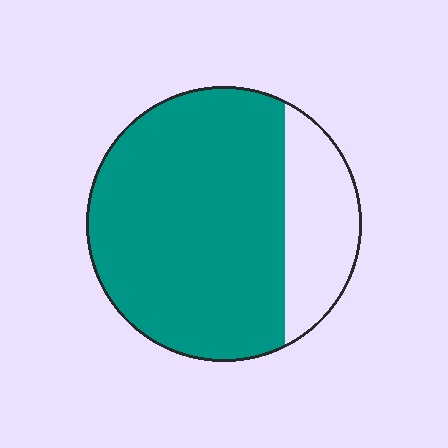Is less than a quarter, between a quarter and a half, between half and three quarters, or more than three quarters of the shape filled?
More than three quarters.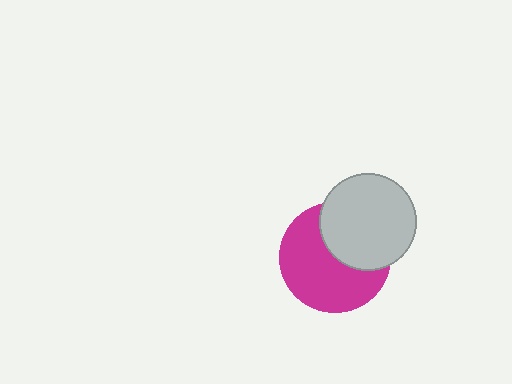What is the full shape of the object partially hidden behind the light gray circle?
The partially hidden object is a magenta circle.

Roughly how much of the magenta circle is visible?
About half of it is visible (roughly 62%).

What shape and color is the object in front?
The object in front is a light gray circle.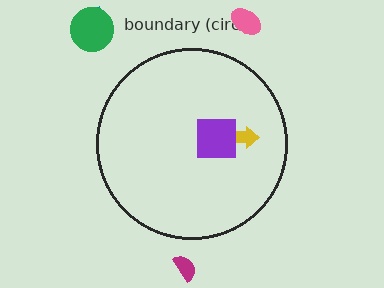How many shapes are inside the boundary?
2 inside, 4 outside.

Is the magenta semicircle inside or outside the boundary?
Outside.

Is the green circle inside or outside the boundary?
Outside.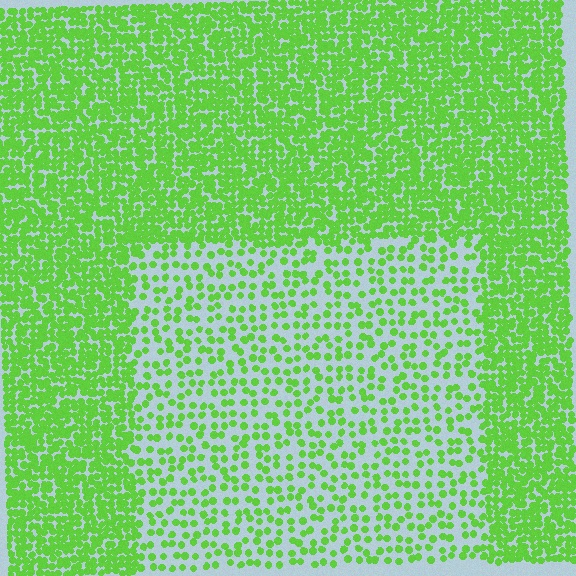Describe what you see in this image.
The image contains small lime elements arranged at two different densities. A rectangle-shaped region is visible where the elements are less densely packed than the surrounding area.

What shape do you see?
I see a rectangle.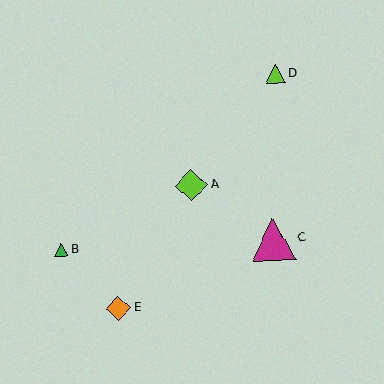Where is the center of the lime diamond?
The center of the lime diamond is at (191, 185).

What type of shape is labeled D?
Shape D is a lime triangle.